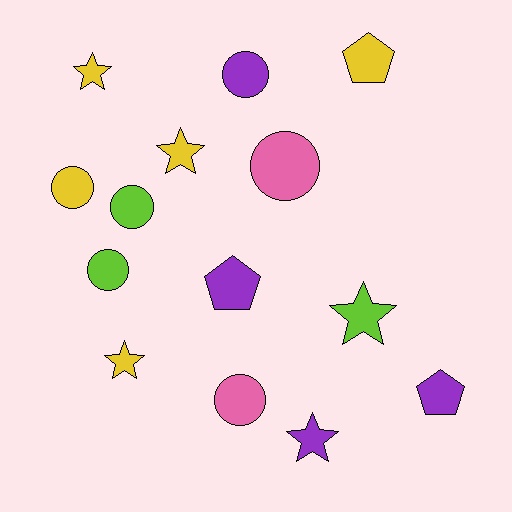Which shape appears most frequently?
Circle, with 6 objects.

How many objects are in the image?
There are 14 objects.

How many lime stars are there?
There is 1 lime star.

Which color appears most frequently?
Yellow, with 5 objects.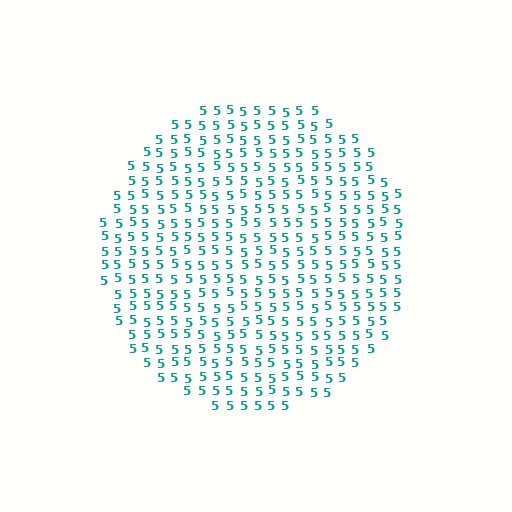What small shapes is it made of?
It is made of small digit 5's.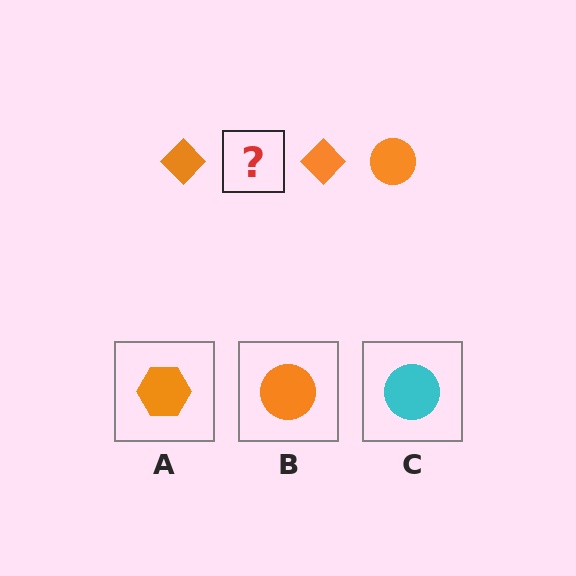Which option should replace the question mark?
Option B.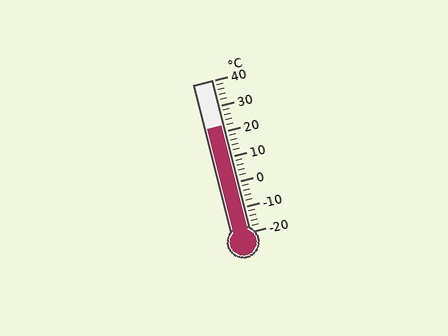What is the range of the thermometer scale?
The thermometer scale ranges from -20°C to 40°C.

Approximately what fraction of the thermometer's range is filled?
The thermometer is filled to approximately 70% of its range.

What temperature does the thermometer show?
The thermometer shows approximately 22°C.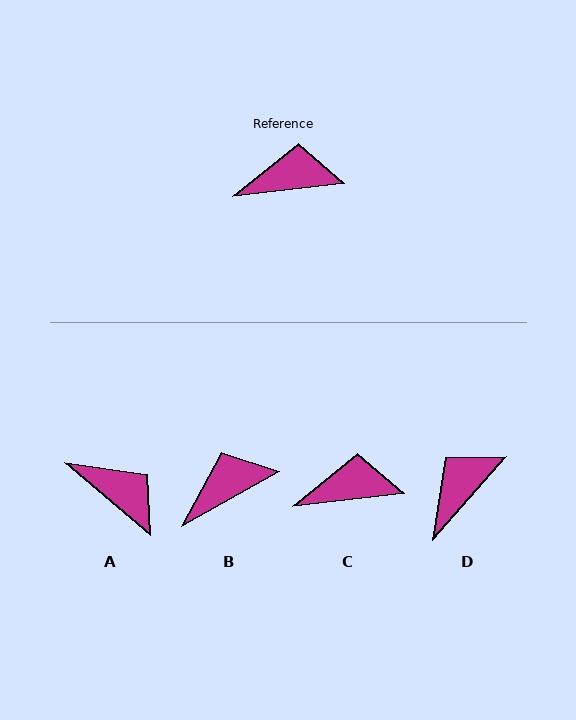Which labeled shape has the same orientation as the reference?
C.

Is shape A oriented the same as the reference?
No, it is off by about 47 degrees.